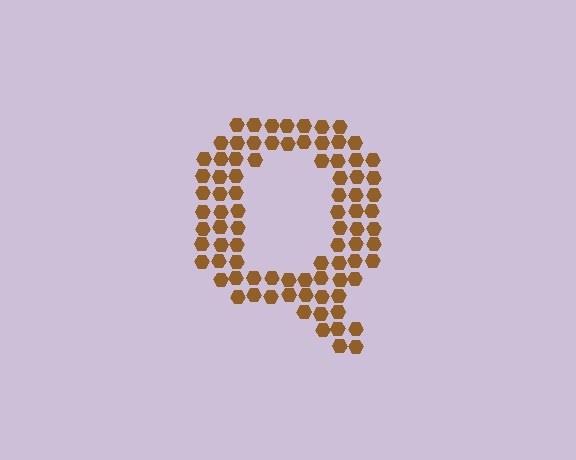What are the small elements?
The small elements are hexagons.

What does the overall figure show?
The overall figure shows the letter Q.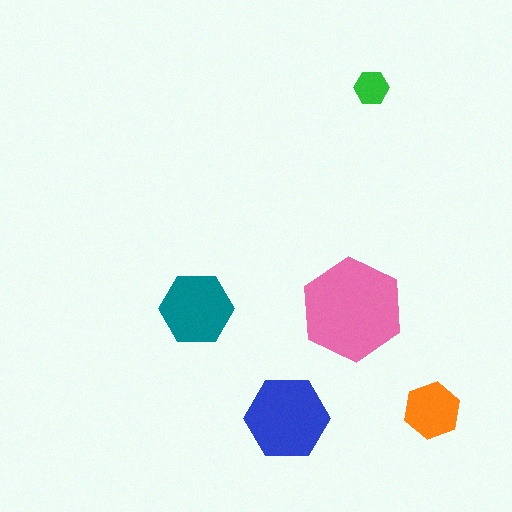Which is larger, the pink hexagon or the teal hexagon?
The pink one.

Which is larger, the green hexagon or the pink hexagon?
The pink one.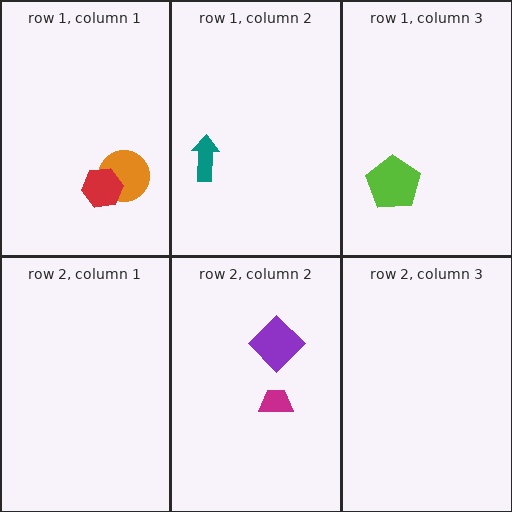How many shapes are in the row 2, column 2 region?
2.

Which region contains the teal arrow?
The row 1, column 2 region.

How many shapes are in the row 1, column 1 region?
2.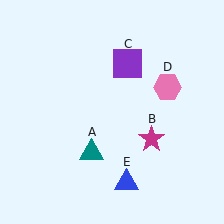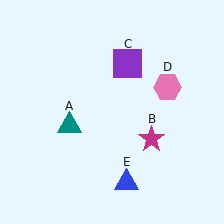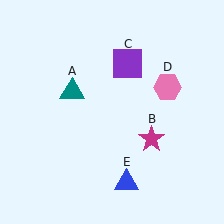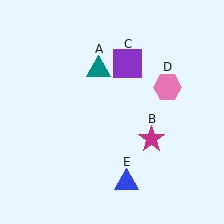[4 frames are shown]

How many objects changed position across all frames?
1 object changed position: teal triangle (object A).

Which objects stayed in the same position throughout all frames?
Magenta star (object B) and purple square (object C) and pink hexagon (object D) and blue triangle (object E) remained stationary.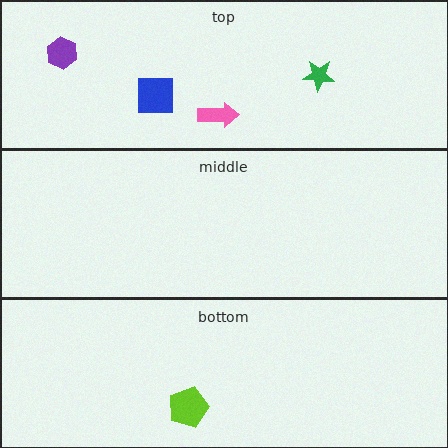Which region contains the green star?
The top region.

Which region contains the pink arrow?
The top region.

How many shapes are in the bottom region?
1.